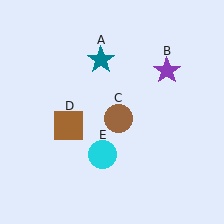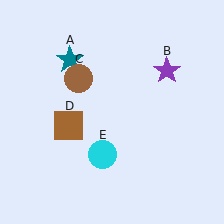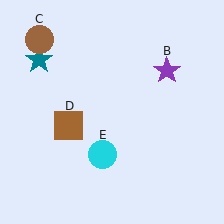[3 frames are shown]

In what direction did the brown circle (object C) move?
The brown circle (object C) moved up and to the left.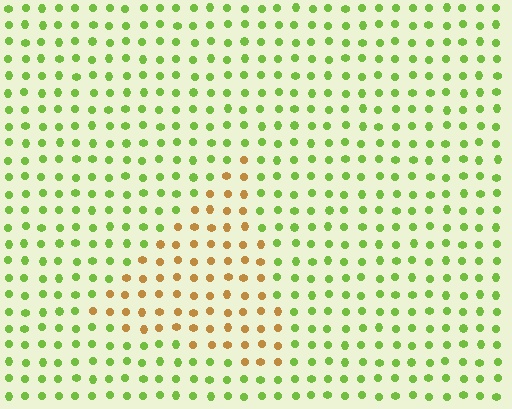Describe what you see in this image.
The image is filled with small lime elements in a uniform arrangement. A triangle-shaped region is visible where the elements are tinted to a slightly different hue, forming a subtle color boundary.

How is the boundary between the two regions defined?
The boundary is defined purely by a slight shift in hue (about 61 degrees). Spacing, size, and orientation are identical on both sides.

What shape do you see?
I see a triangle.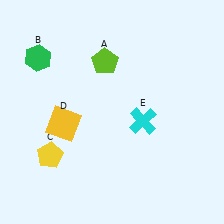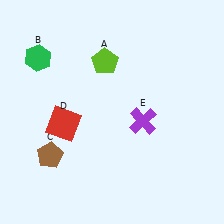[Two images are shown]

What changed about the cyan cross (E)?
In Image 1, E is cyan. In Image 2, it changed to purple.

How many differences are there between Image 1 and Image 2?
There are 3 differences between the two images.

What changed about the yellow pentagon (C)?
In Image 1, C is yellow. In Image 2, it changed to brown.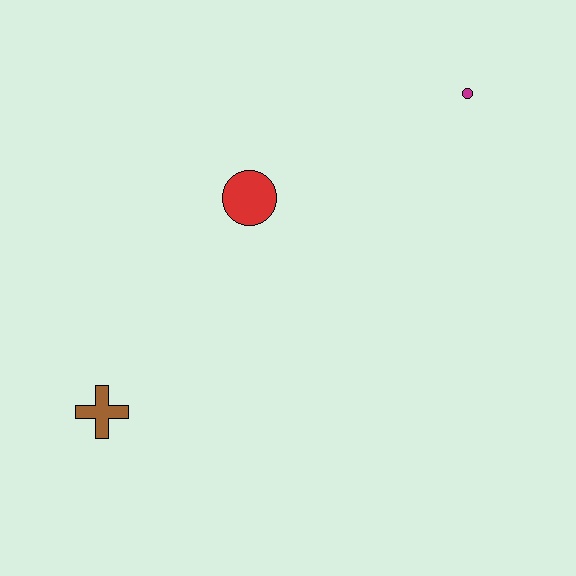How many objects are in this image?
There are 3 objects.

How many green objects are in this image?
There are no green objects.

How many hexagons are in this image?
There are no hexagons.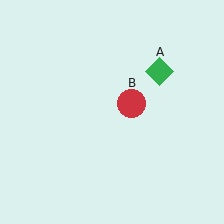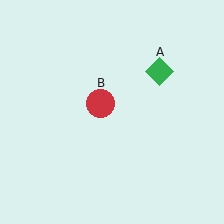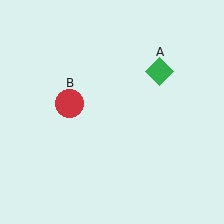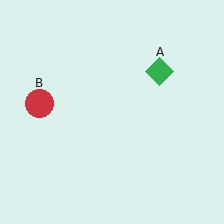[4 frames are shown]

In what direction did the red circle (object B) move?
The red circle (object B) moved left.